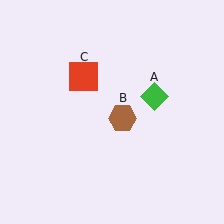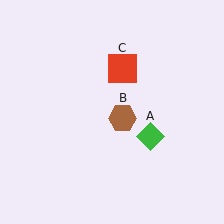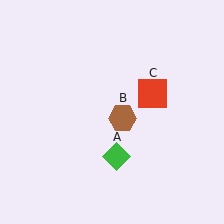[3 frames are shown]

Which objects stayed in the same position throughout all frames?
Brown hexagon (object B) remained stationary.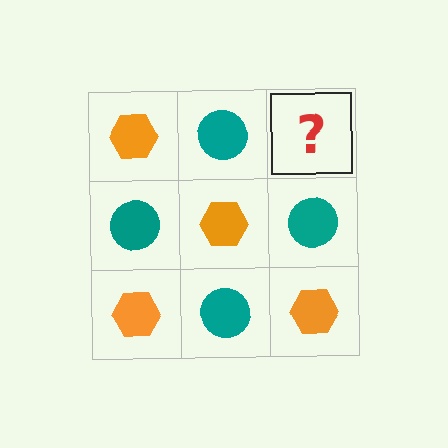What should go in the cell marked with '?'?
The missing cell should contain an orange hexagon.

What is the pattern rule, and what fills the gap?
The rule is that it alternates orange hexagon and teal circle in a checkerboard pattern. The gap should be filled with an orange hexagon.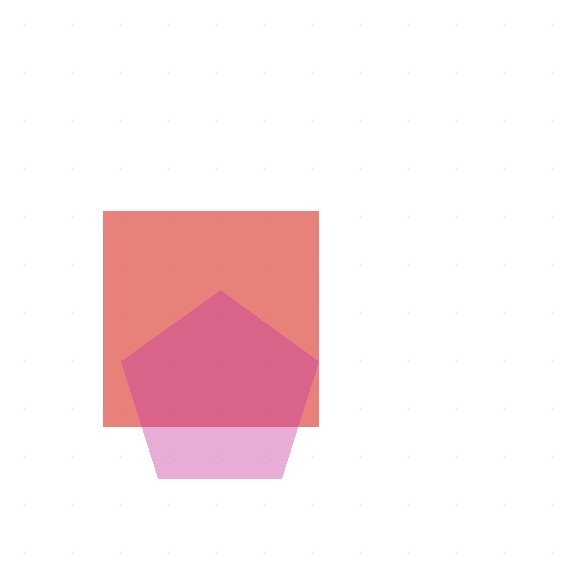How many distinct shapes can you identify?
There are 2 distinct shapes: a red square, a magenta pentagon.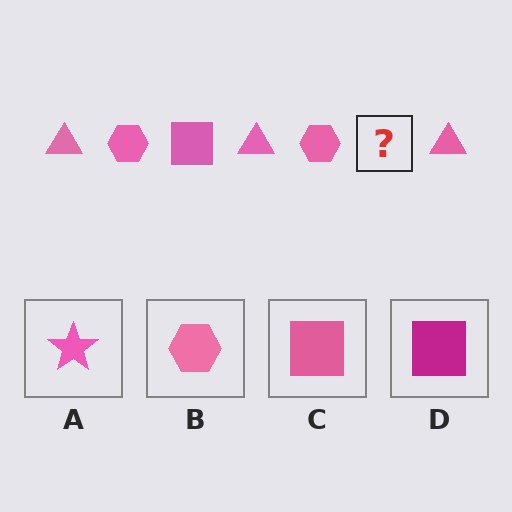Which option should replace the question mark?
Option C.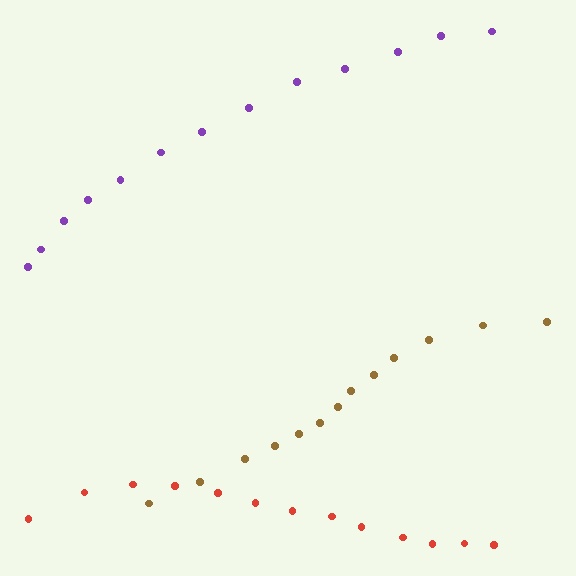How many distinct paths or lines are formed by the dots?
There are 3 distinct paths.